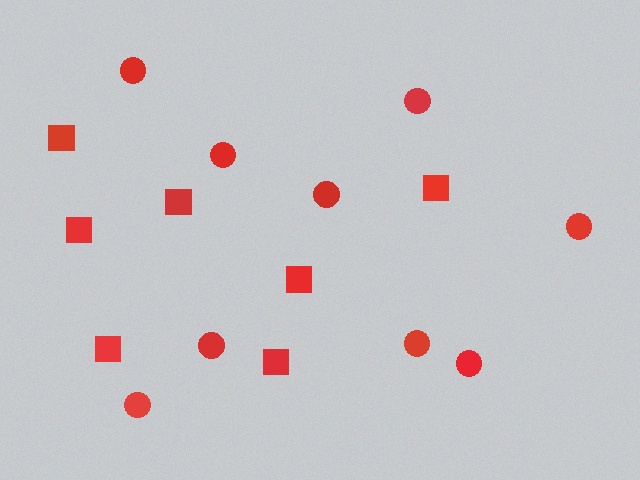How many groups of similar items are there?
There are 2 groups: one group of circles (9) and one group of squares (7).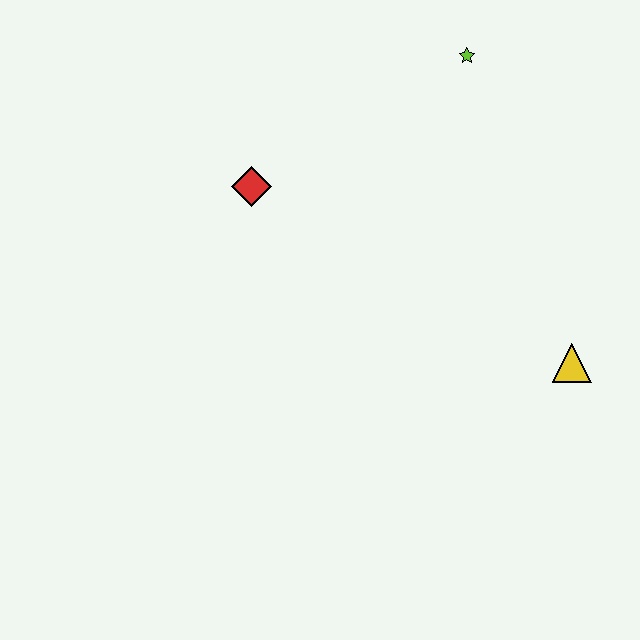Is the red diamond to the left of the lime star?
Yes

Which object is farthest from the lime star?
The yellow triangle is farthest from the lime star.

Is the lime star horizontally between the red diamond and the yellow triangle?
Yes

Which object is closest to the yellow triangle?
The lime star is closest to the yellow triangle.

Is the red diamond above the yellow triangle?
Yes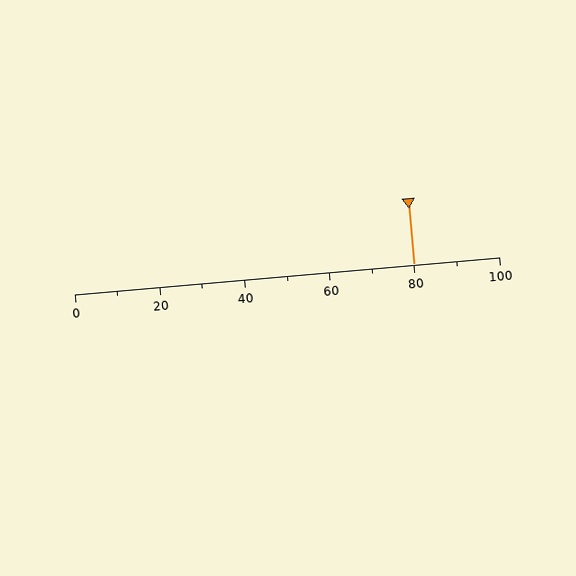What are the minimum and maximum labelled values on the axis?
The axis runs from 0 to 100.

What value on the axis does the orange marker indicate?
The marker indicates approximately 80.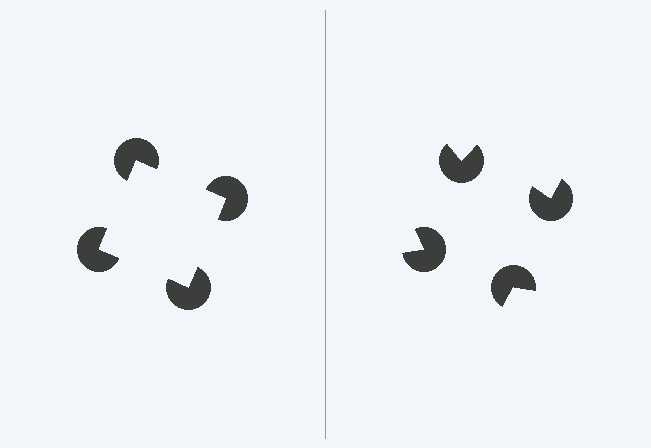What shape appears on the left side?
An illusory square.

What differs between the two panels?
The pac-man discs are positioned identically on both sides; only the wedge orientations differ. On the left they align to a square; on the right they are misaligned.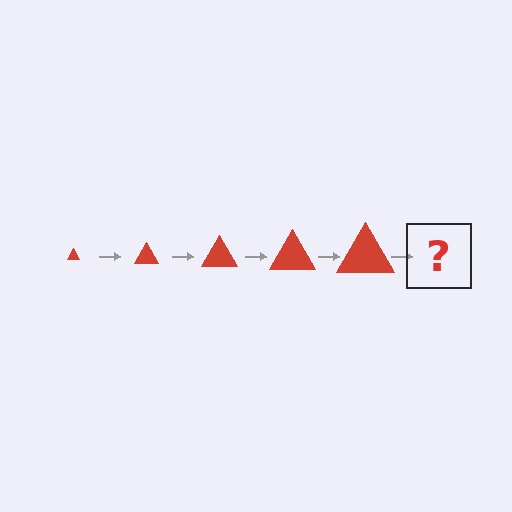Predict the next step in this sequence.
The next step is a red triangle, larger than the previous one.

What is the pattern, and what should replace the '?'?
The pattern is that the triangle gets progressively larger each step. The '?' should be a red triangle, larger than the previous one.